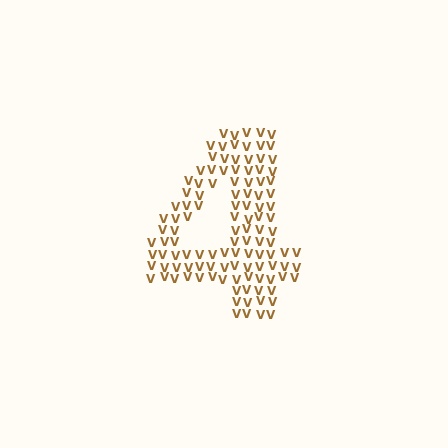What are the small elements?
The small elements are letter V's.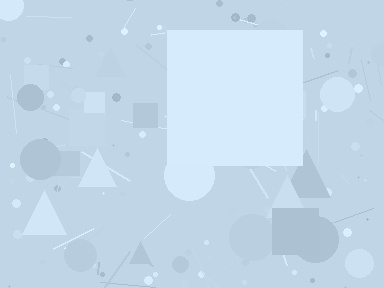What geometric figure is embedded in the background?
A square is embedded in the background.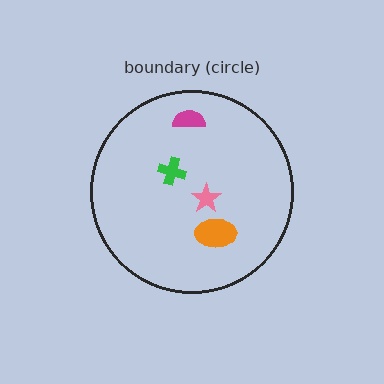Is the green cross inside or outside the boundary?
Inside.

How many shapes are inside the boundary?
4 inside, 0 outside.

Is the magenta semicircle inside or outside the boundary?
Inside.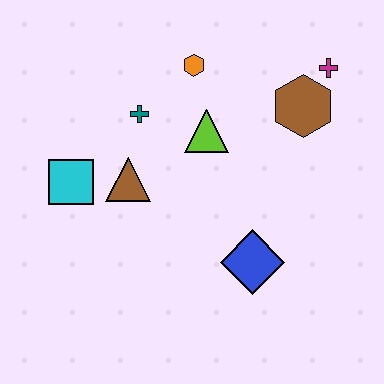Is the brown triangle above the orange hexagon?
No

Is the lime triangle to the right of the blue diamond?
No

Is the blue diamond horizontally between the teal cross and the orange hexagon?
No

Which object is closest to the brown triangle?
The cyan square is closest to the brown triangle.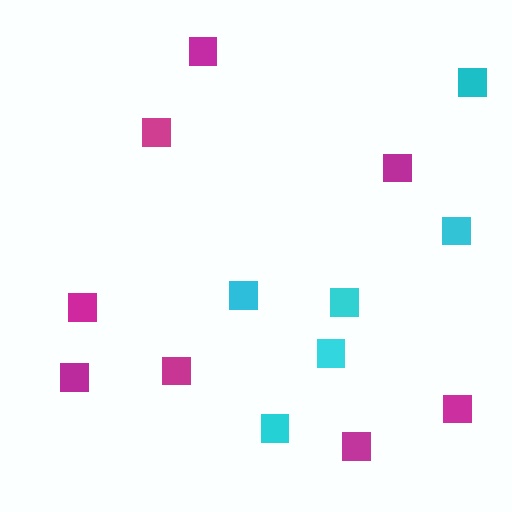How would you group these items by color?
There are 2 groups: one group of magenta squares (8) and one group of cyan squares (6).